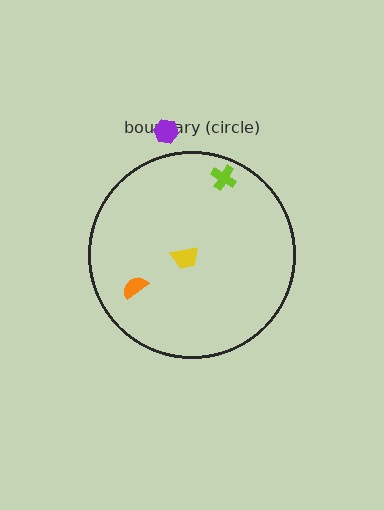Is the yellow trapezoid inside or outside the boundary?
Inside.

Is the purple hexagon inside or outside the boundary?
Outside.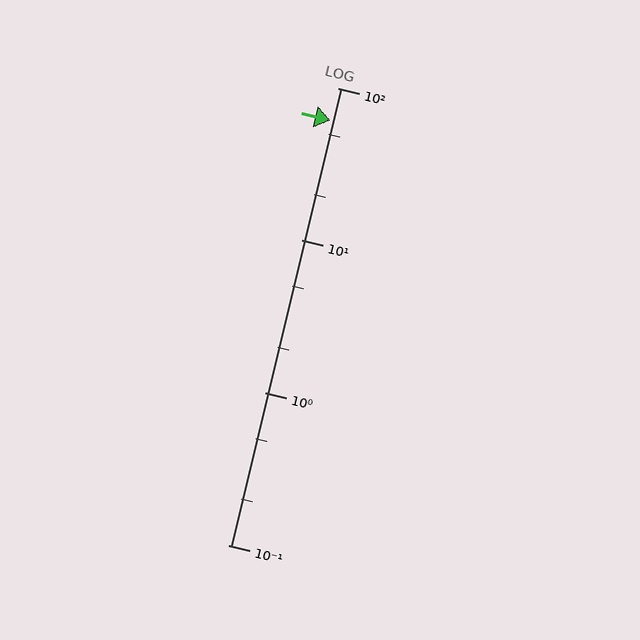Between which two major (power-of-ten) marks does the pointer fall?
The pointer is between 10 and 100.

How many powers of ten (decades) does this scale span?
The scale spans 3 decades, from 0.1 to 100.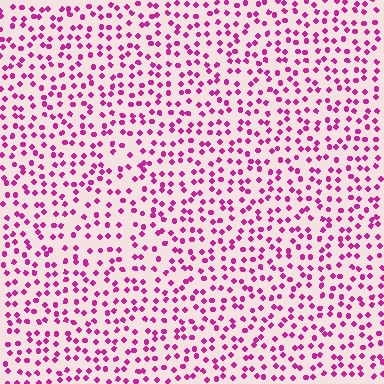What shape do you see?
I see a triangle.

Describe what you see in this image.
The image contains small magenta elements arranged at two different densities. A triangle-shaped region is visible where the elements are less densely packed than the surrounding area.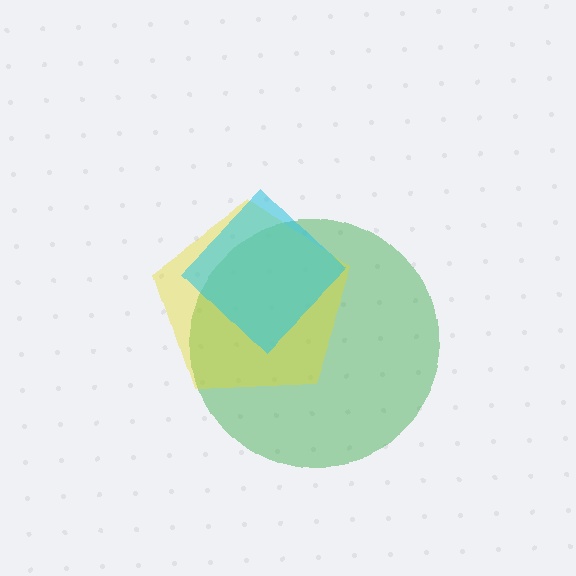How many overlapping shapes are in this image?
There are 3 overlapping shapes in the image.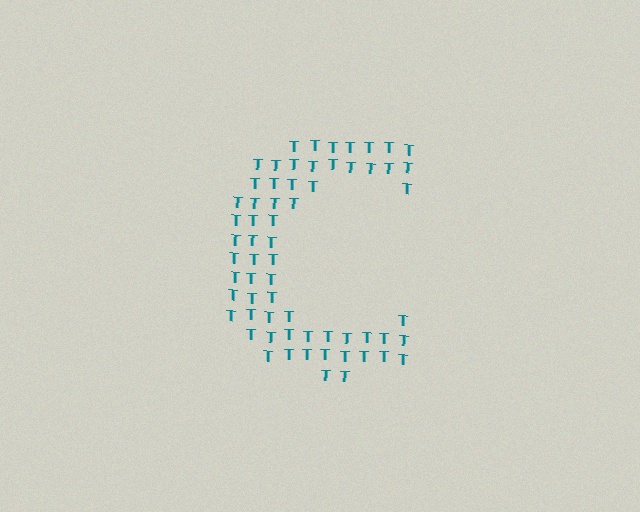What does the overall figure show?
The overall figure shows the letter C.